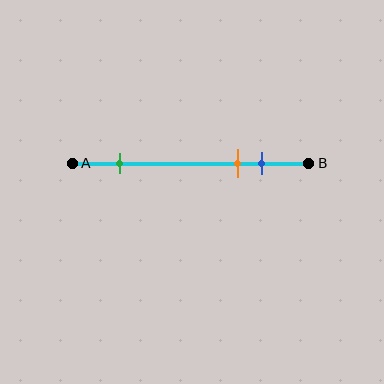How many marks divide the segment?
There are 3 marks dividing the segment.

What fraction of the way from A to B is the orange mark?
The orange mark is approximately 70% (0.7) of the way from A to B.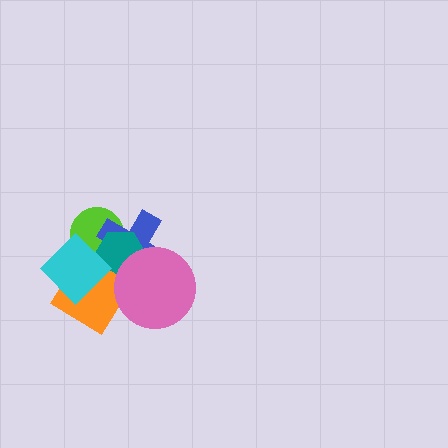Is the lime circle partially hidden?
Yes, it is partially covered by another shape.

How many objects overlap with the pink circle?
3 objects overlap with the pink circle.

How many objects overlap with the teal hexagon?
5 objects overlap with the teal hexagon.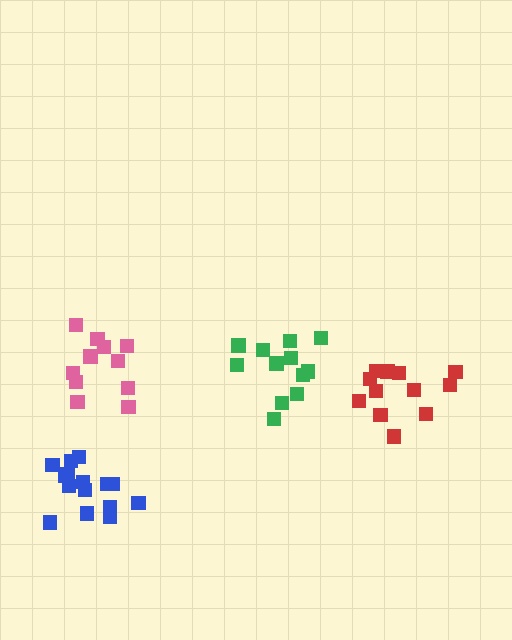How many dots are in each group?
Group 1: 12 dots, Group 2: 12 dots, Group 3: 15 dots, Group 4: 11 dots (50 total).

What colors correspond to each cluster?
The clusters are colored: red, green, blue, pink.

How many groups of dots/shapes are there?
There are 4 groups.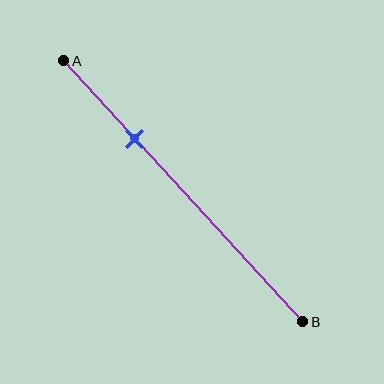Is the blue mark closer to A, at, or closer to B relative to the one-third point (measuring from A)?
The blue mark is closer to point A than the one-third point of segment AB.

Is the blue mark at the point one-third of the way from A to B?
No, the mark is at about 30% from A, not at the 33% one-third point.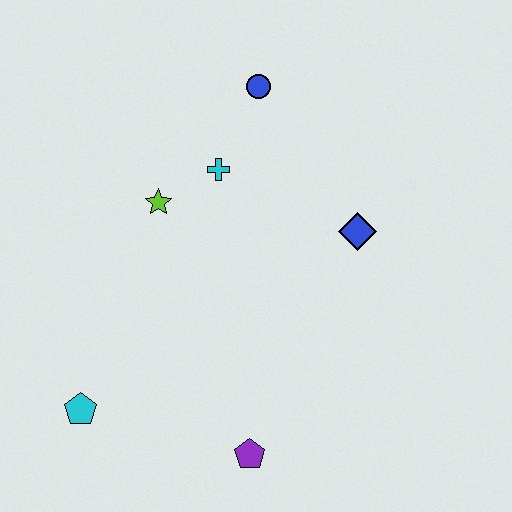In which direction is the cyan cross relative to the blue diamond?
The cyan cross is to the left of the blue diamond.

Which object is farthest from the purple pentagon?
The blue circle is farthest from the purple pentagon.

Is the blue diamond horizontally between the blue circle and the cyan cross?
No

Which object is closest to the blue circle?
The cyan cross is closest to the blue circle.